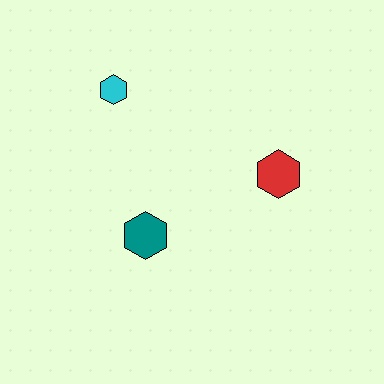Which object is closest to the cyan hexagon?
The teal hexagon is closest to the cyan hexagon.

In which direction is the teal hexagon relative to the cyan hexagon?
The teal hexagon is below the cyan hexagon.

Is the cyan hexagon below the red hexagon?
No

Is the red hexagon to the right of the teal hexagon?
Yes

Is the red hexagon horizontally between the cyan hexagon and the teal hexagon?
No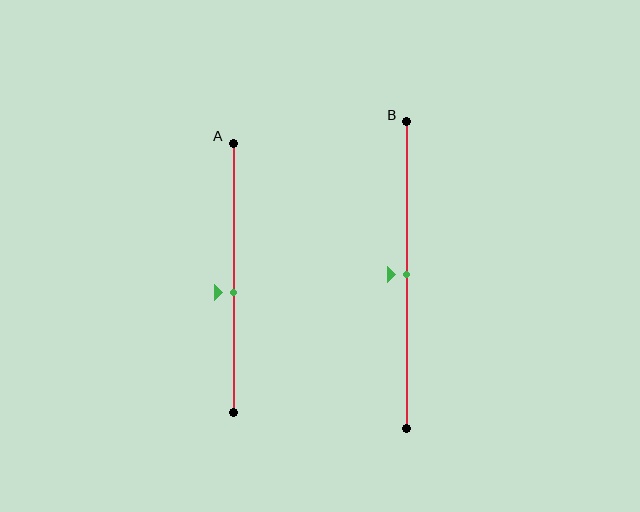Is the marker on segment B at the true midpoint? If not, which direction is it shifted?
Yes, the marker on segment B is at the true midpoint.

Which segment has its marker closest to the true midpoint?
Segment B has its marker closest to the true midpoint.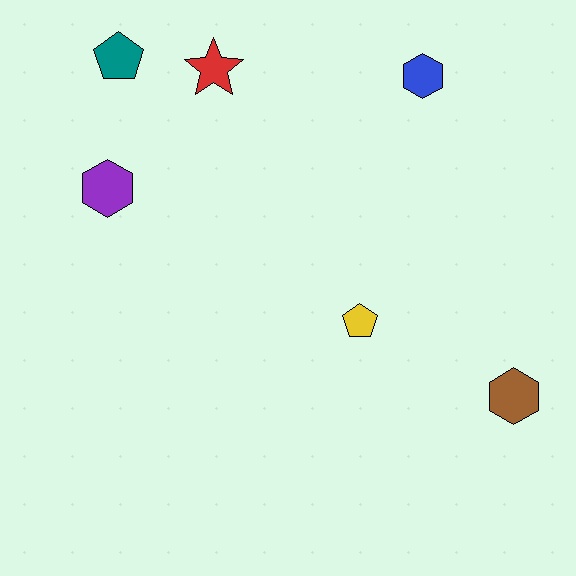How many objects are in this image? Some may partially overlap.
There are 6 objects.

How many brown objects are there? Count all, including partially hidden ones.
There is 1 brown object.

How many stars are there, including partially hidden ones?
There is 1 star.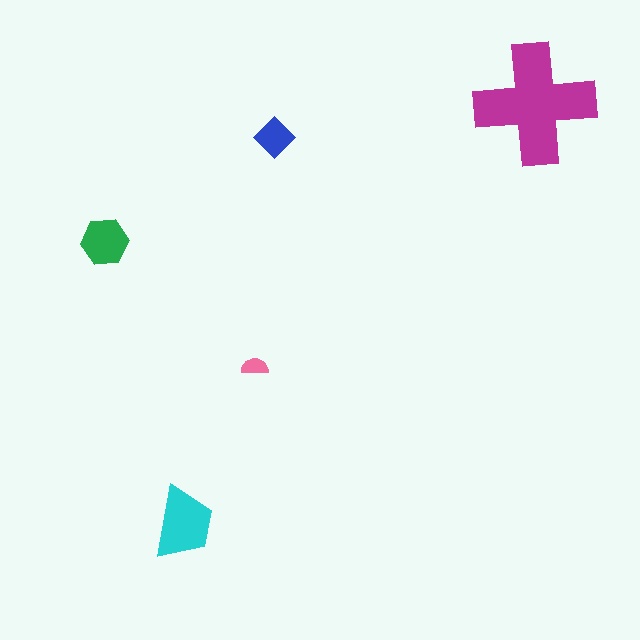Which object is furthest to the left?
The green hexagon is leftmost.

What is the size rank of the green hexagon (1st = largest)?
3rd.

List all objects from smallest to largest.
The pink semicircle, the blue diamond, the green hexagon, the cyan trapezoid, the magenta cross.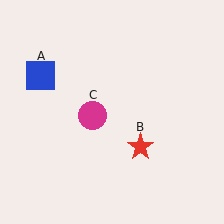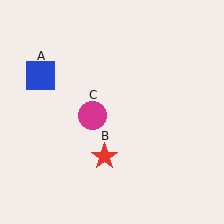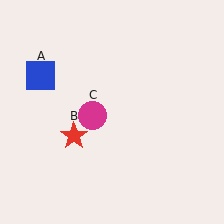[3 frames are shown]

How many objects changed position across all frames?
1 object changed position: red star (object B).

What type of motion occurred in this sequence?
The red star (object B) rotated clockwise around the center of the scene.